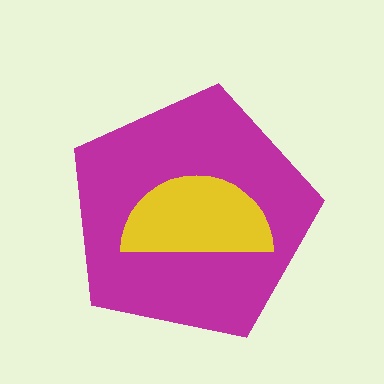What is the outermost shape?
The magenta pentagon.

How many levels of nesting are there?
2.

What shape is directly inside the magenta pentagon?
The yellow semicircle.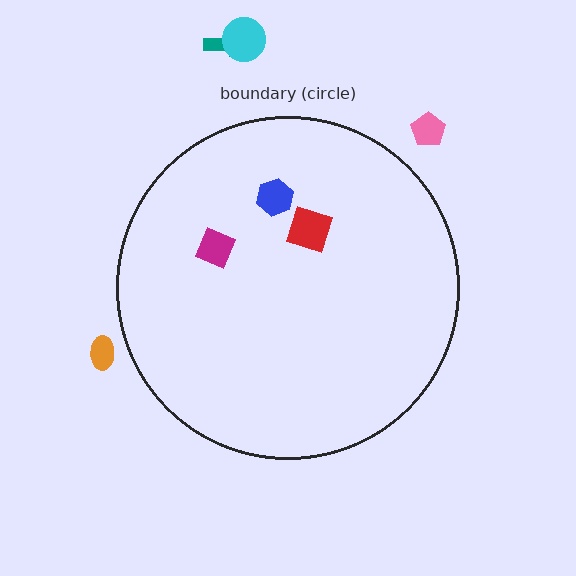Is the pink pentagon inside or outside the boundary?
Outside.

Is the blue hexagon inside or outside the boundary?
Inside.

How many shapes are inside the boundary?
3 inside, 4 outside.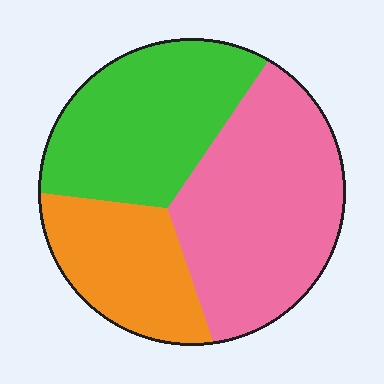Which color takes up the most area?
Pink, at roughly 45%.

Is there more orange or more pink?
Pink.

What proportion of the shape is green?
Green takes up about one third (1/3) of the shape.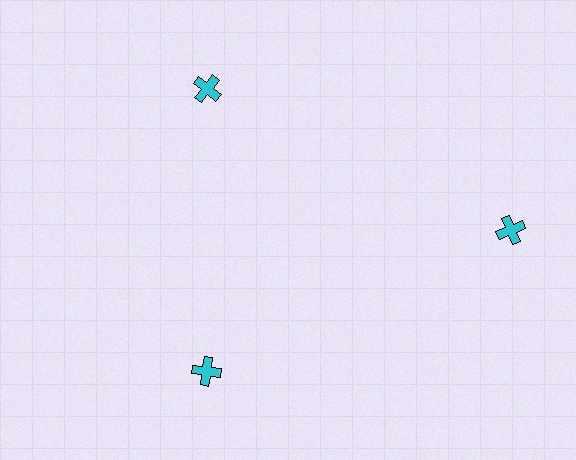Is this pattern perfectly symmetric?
No. The 3 cyan crosses are arranged in a ring, but one element near the 3 o'clock position is pushed outward from the center, breaking the 3-fold rotational symmetry.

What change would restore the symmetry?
The symmetry would be restored by moving it inward, back onto the ring so that all 3 crosses sit at equal angles and equal distance from the center.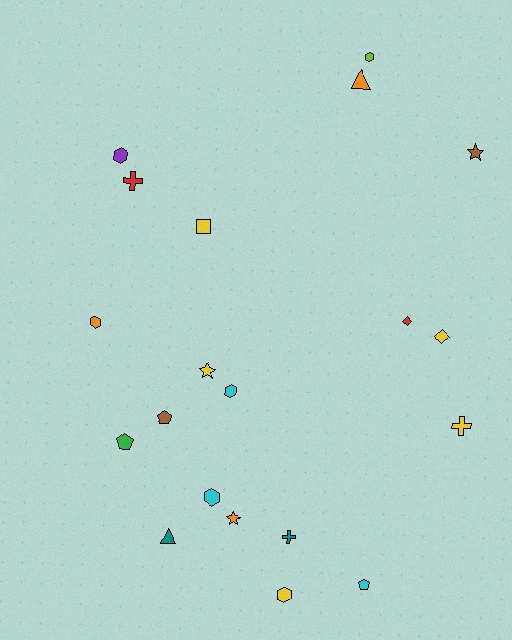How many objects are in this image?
There are 20 objects.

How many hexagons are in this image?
There are 6 hexagons.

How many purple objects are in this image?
There is 1 purple object.